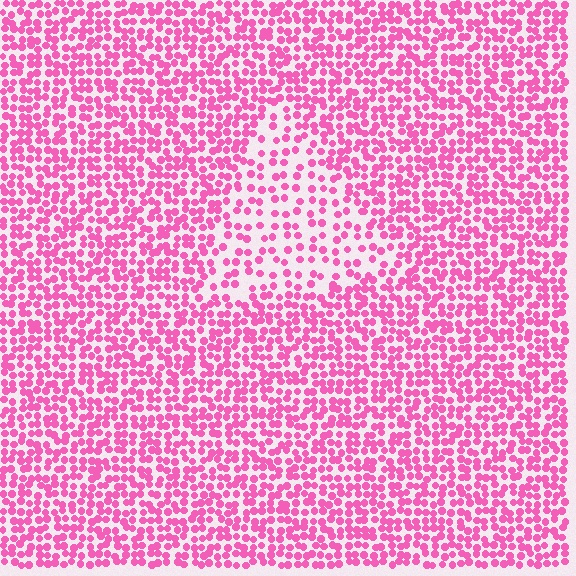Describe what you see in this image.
The image contains small pink elements arranged at two different densities. A triangle-shaped region is visible where the elements are less densely packed than the surrounding area.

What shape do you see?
I see a triangle.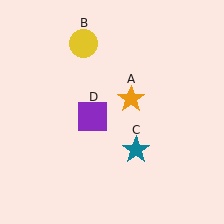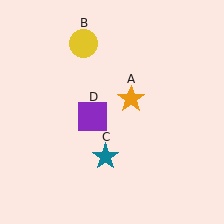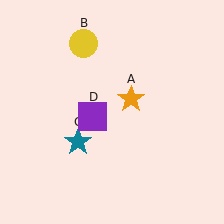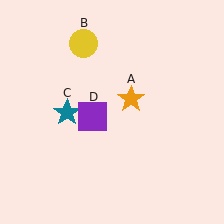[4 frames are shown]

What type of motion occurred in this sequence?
The teal star (object C) rotated clockwise around the center of the scene.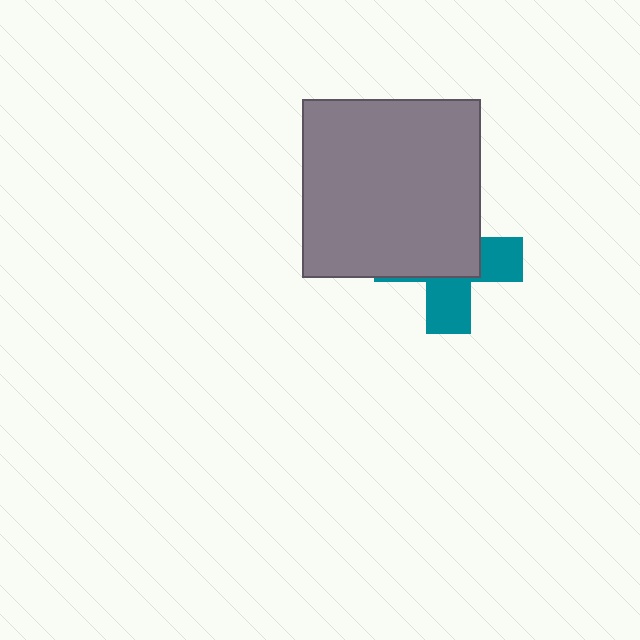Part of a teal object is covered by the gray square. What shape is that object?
It is a cross.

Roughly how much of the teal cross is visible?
A small part of it is visible (roughly 41%).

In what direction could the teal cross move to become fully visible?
The teal cross could move toward the lower-right. That would shift it out from behind the gray square entirely.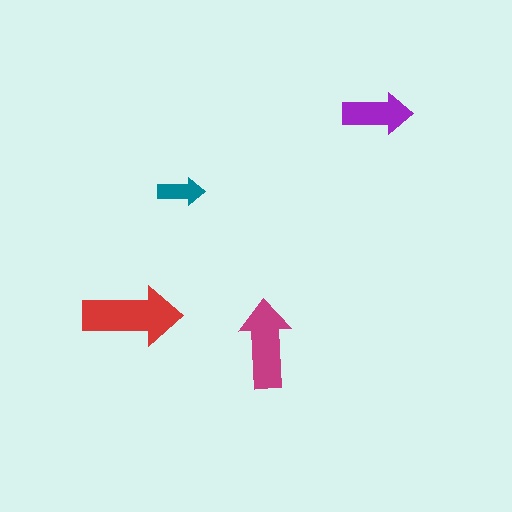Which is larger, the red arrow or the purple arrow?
The red one.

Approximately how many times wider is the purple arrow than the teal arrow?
About 1.5 times wider.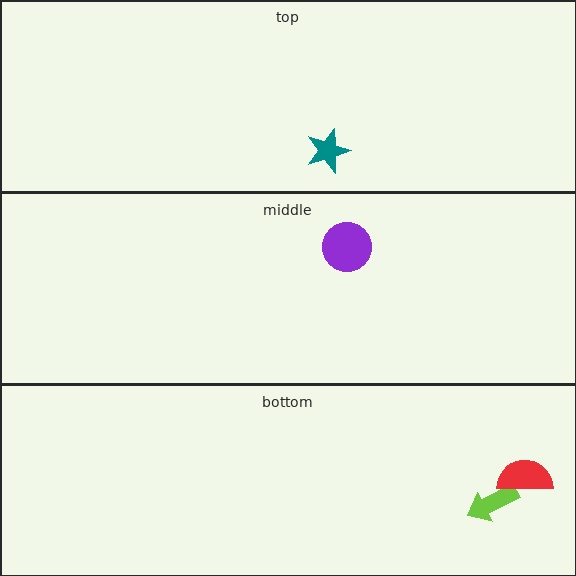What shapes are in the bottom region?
The lime arrow, the red semicircle.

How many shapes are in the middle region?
1.